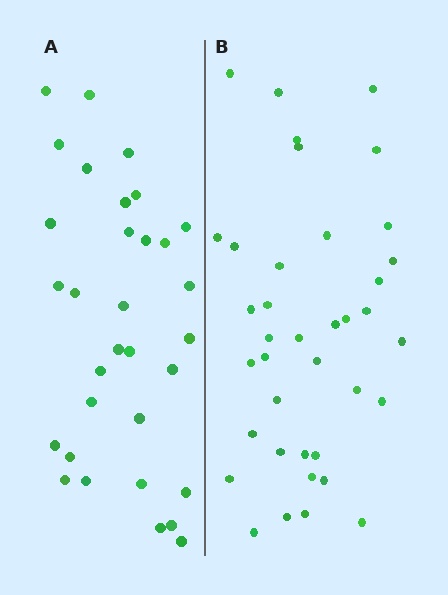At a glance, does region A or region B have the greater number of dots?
Region B (the right region) has more dots.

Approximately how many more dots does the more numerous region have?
Region B has about 6 more dots than region A.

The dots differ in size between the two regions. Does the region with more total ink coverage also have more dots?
No. Region A has more total ink coverage because its dots are larger, but region B actually contains more individual dots. Total area can be misleading — the number of items is what matters here.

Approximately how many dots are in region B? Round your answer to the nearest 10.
About 40 dots. (The exact count is 38, which rounds to 40.)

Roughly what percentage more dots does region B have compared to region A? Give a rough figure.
About 20% more.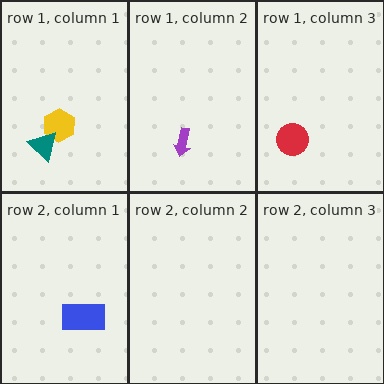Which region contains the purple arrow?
The row 1, column 2 region.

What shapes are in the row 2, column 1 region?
The blue rectangle.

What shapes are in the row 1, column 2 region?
The purple arrow.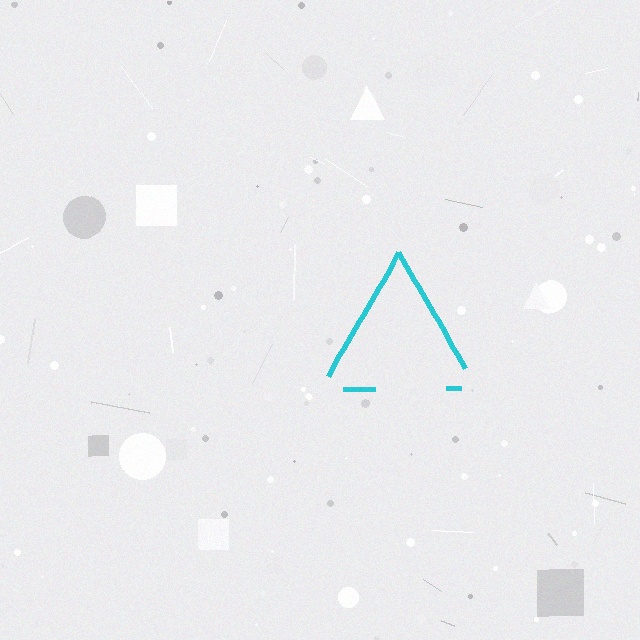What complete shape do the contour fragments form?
The contour fragments form a triangle.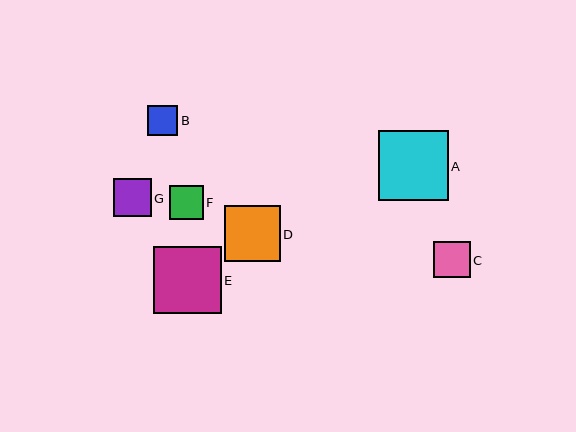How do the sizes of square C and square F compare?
Square C and square F are approximately the same size.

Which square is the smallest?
Square B is the smallest with a size of approximately 30 pixels.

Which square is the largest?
Square A is the largest with a size of approximately 70 pixels.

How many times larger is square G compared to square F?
Square G is approximately 1.1 times the size of square F.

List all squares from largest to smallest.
From largest to smallest: A, E, D, G, C, F, B.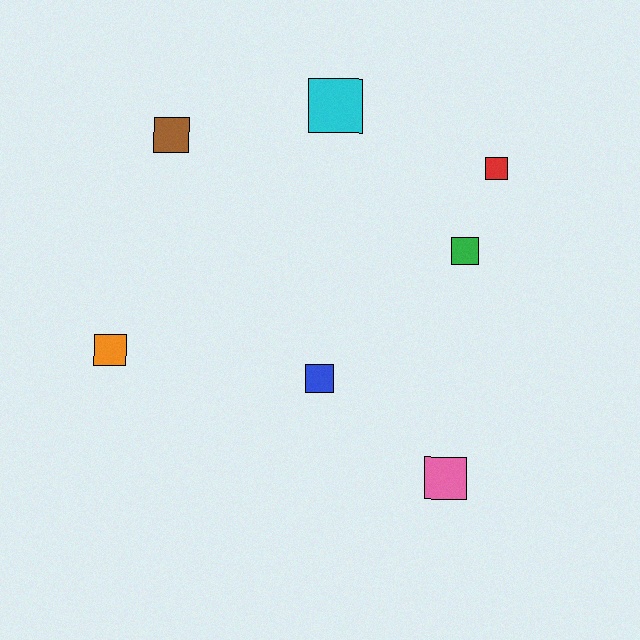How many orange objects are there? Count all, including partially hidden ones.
There is 1 orange object.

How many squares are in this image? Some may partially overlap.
There are 7 squares.